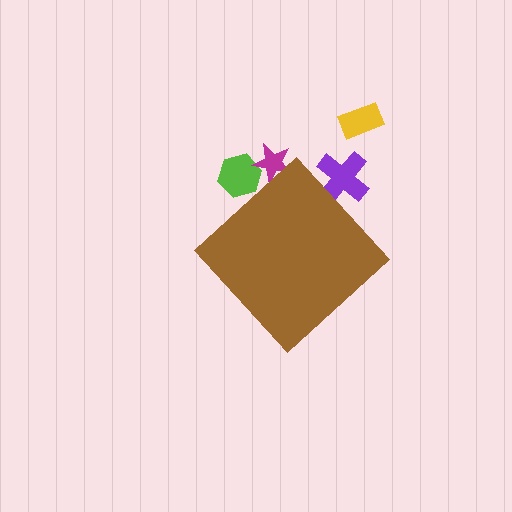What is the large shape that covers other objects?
A brown diamond.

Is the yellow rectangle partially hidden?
No, the yellow rectangle is fully visible.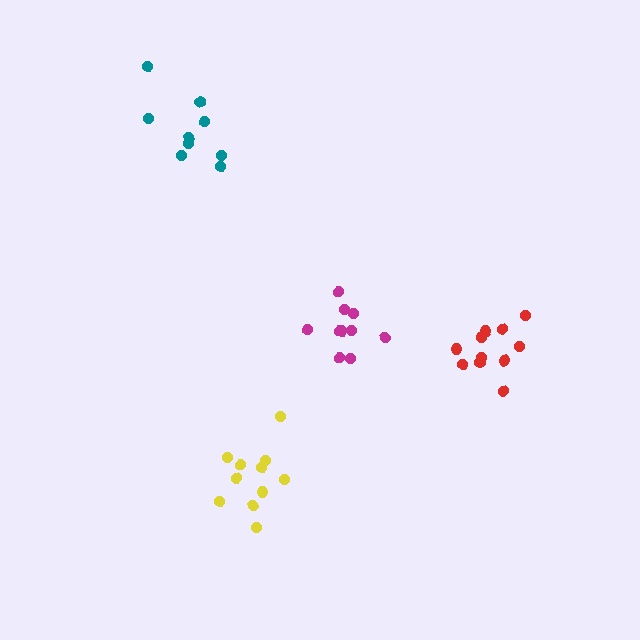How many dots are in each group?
Group 1: 9 dots, Group 2: 11 dots, Group 3: 11 dots, Group 4: 10 dots (41 total).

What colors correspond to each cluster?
The clusters are colored: teal, yellow, red, magenta.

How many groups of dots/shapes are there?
There are 4 groups.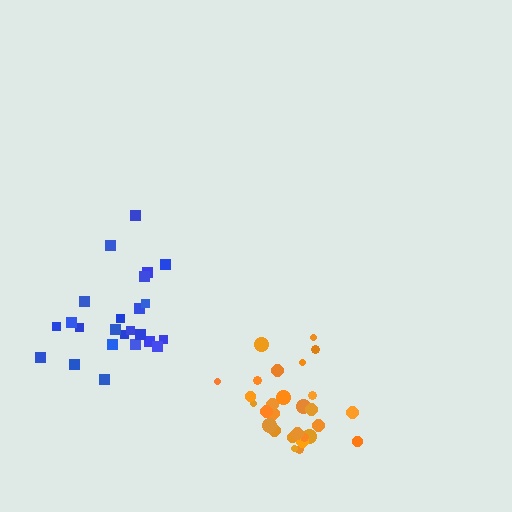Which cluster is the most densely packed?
Orange.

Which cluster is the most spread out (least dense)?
Blue.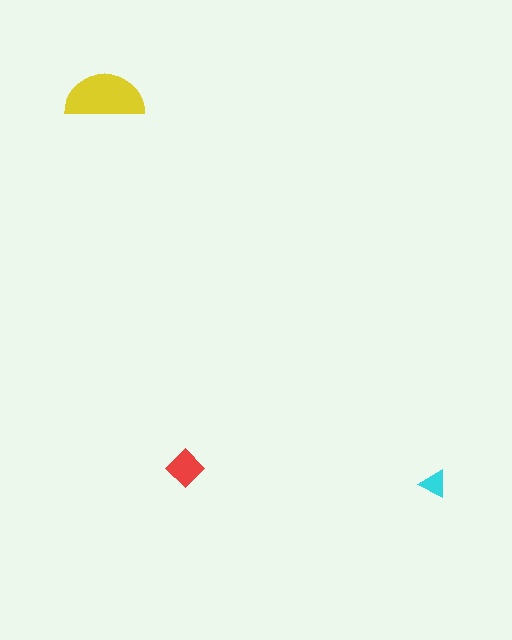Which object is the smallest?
The cyan triangle.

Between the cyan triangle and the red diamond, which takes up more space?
The red diamond.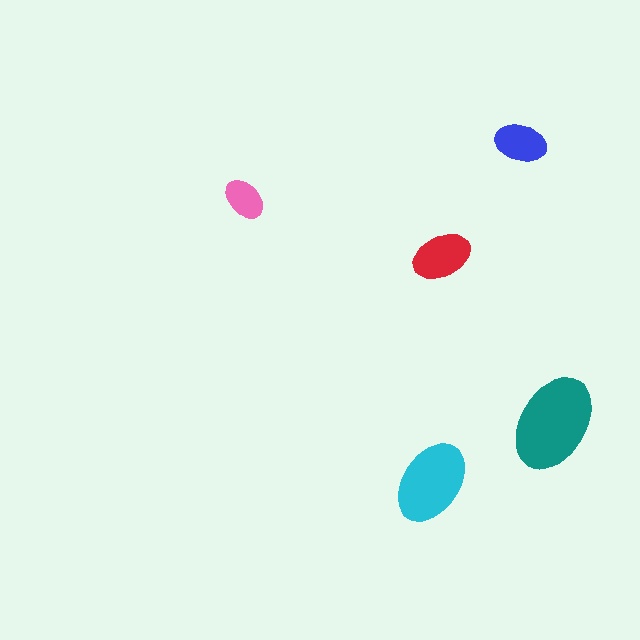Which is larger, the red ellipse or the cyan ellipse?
The cyan one.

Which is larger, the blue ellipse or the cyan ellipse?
The cyan one.